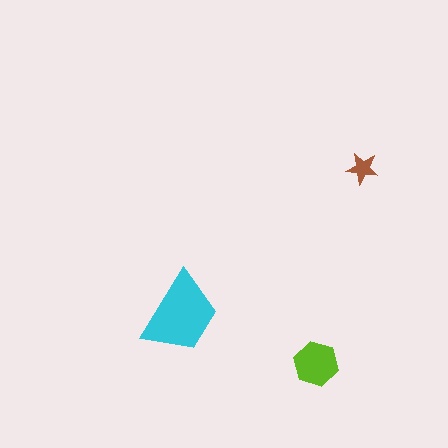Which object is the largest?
The cyan trapezoid.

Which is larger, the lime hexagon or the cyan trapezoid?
The cyan trapezoid.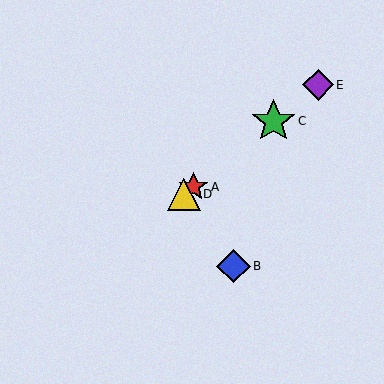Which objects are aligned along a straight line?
Objects A, C, D, E are aligned along a straight line.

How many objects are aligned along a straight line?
4 objects (A, C, D, E) are aligned along a straight line.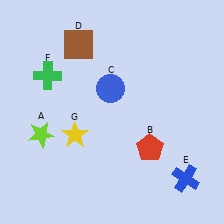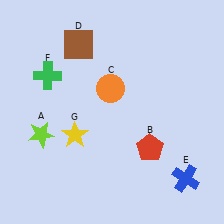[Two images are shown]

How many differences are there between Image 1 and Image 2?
There is 1 difference between the two images.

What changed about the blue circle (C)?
In Image 1, C is blue. In Image 2, it changed to orange.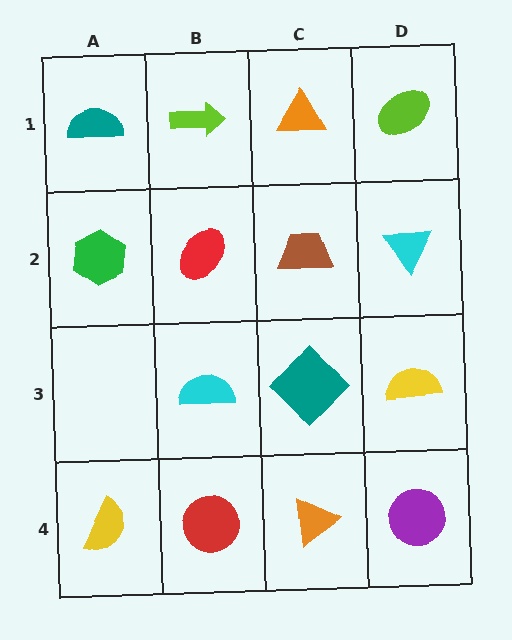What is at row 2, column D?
A cyan triangle.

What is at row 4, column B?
A red circle.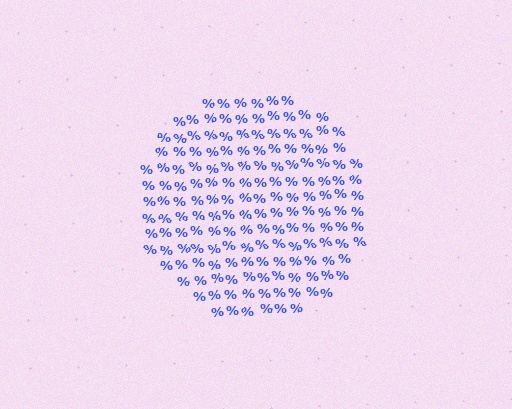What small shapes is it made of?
It is made of small percent signs.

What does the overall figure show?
The overall figure shows a circle.